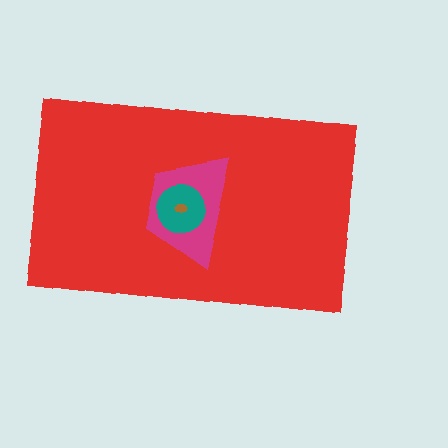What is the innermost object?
The brown ellipse.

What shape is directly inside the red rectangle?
The magenta trapezoid.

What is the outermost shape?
The red rectangle.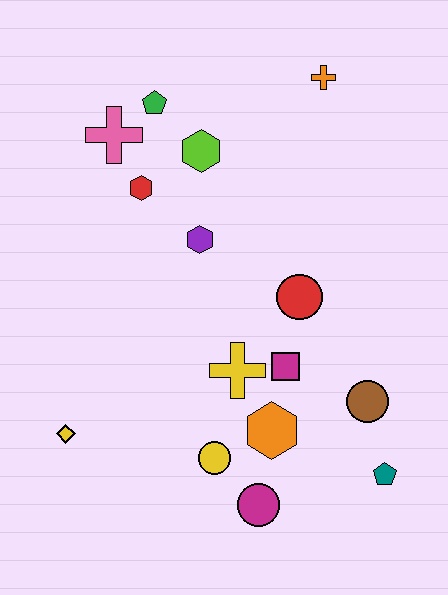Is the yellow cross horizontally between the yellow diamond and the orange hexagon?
Yes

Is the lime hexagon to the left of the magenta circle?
Yes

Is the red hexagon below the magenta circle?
No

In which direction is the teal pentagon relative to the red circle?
The teal pentagon is below the red circle.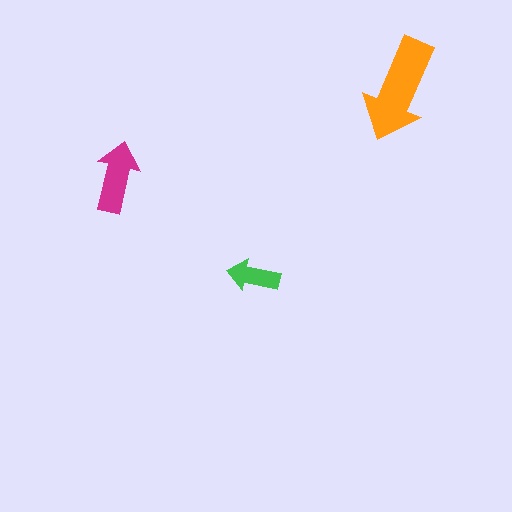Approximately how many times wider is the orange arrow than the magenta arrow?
About 1.5 times wider.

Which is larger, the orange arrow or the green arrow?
The orange one.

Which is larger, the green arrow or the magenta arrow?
The magenta one.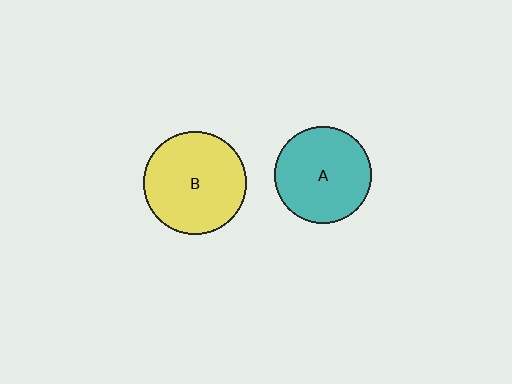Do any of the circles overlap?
No, none of the circles overlap.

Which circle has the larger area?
Circle B (yellow).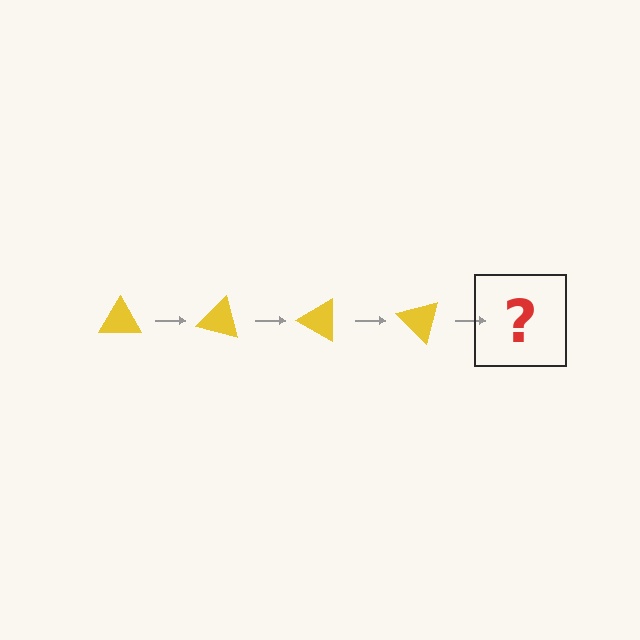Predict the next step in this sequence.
The next step is a yellow triangle rotated 60 degrees.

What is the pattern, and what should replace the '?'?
The pattern is that the triangle rotates 15 degrees each step. The '?' should be a yellow triangle rotated 60 degrees.